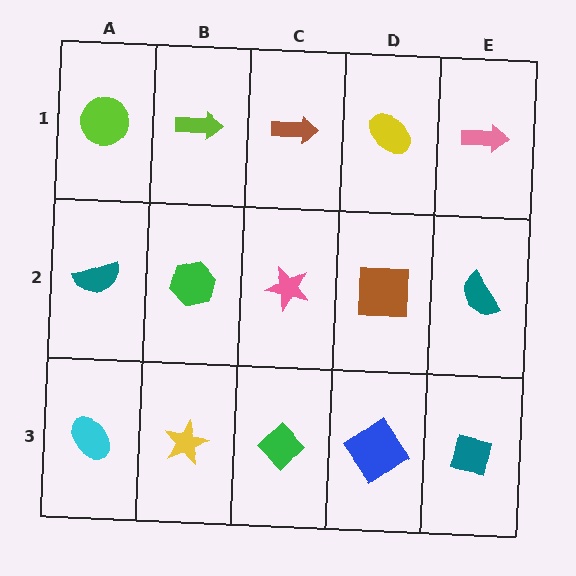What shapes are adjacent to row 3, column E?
A teal semicircle (row 2, column E), a blue diamond (row 3, column D).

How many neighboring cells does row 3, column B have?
3.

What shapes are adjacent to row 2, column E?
A pink arrow (row 1, column E), a teal square (row 3, column E), a brown square (row 2, column D).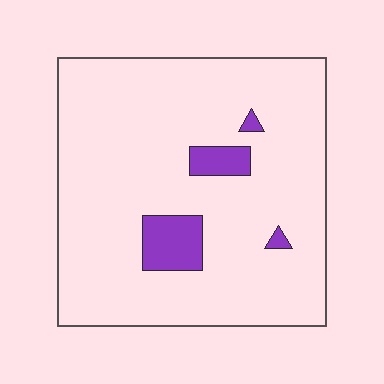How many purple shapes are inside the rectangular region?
4.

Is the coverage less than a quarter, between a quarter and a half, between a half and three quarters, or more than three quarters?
Less than a quarter.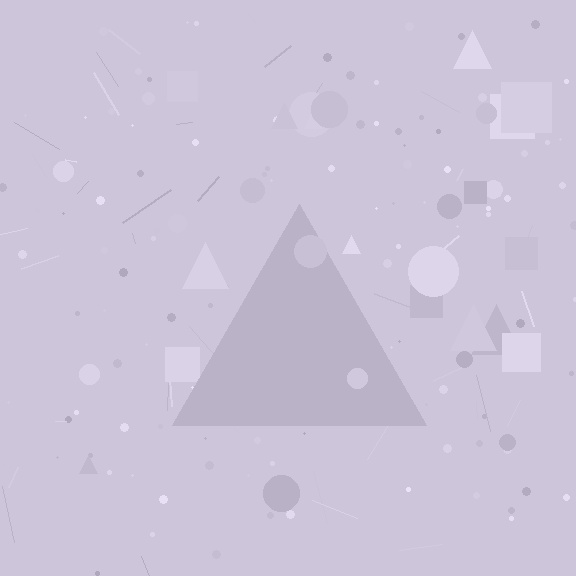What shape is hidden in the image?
A triangle is hidden in the image.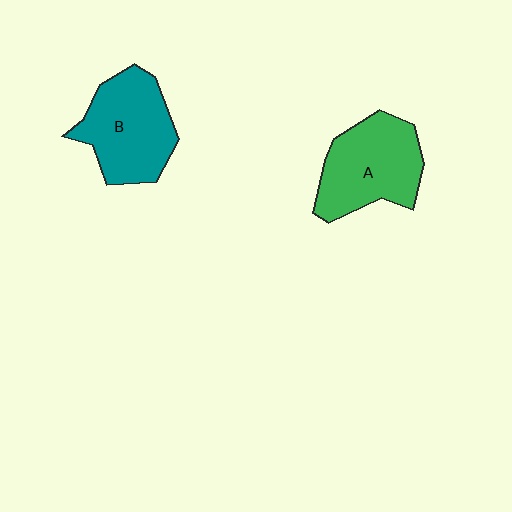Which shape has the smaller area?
Shape B (teal).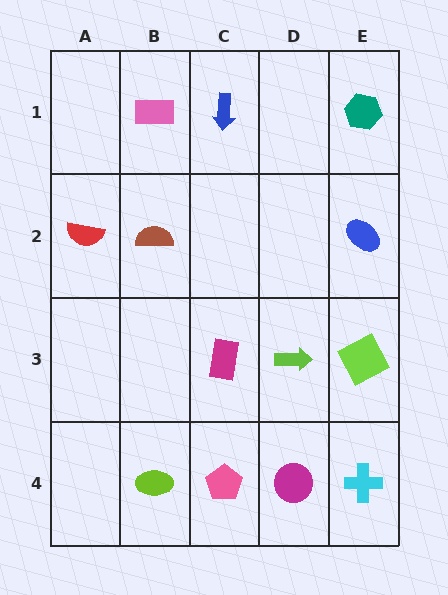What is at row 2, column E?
A blue ellipse.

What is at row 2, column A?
A red semicircle.